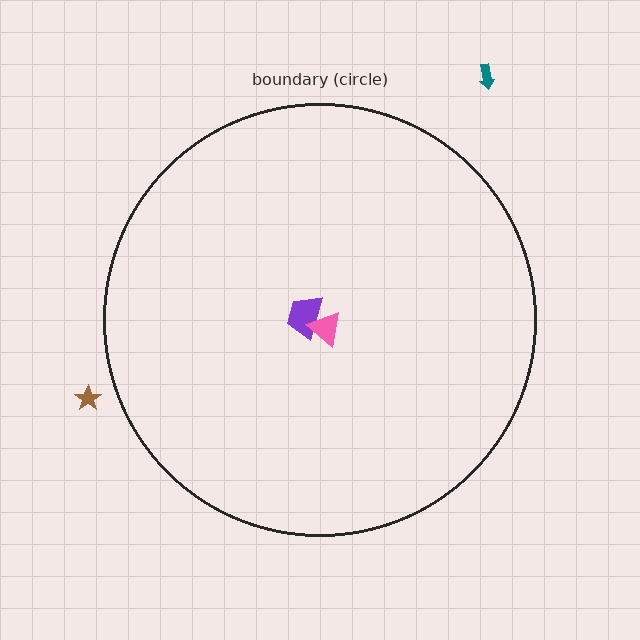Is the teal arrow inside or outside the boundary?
Outside.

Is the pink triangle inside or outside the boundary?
Inside.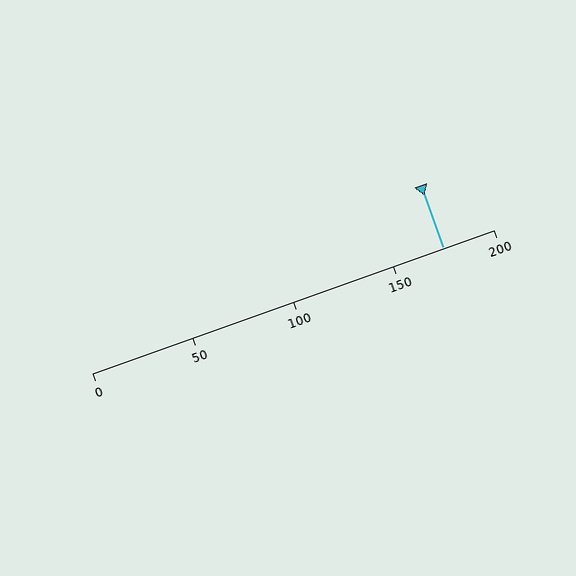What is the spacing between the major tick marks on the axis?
The major ticks are spaced 50 apart.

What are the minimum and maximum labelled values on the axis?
The axis runs from 0 to 200.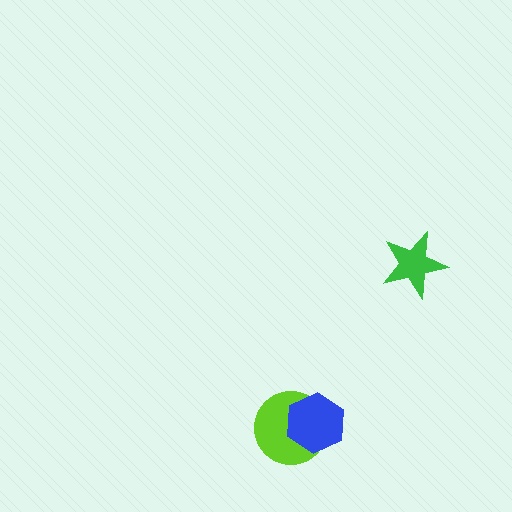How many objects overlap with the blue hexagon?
1 object overlaps with the blue hexagon.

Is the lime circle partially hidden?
Yes, it is partially covered by another shape.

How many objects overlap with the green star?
0 objects overlap with the green star.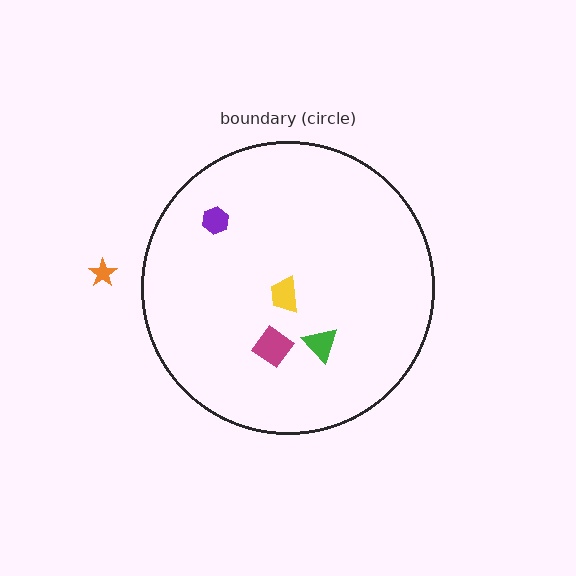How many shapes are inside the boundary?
4 inside, 1 outside.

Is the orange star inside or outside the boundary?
Outside.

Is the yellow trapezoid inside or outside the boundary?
Inside.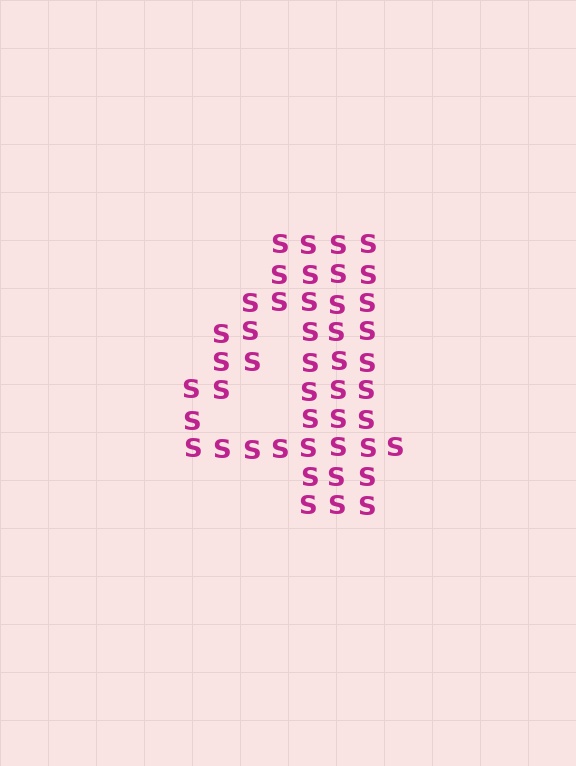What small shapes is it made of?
It is made of small letter S's.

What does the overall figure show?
The overall figure shows the digit 4.